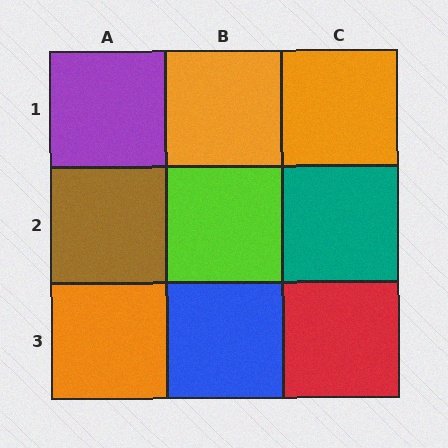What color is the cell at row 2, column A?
Brown.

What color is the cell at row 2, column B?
Lime.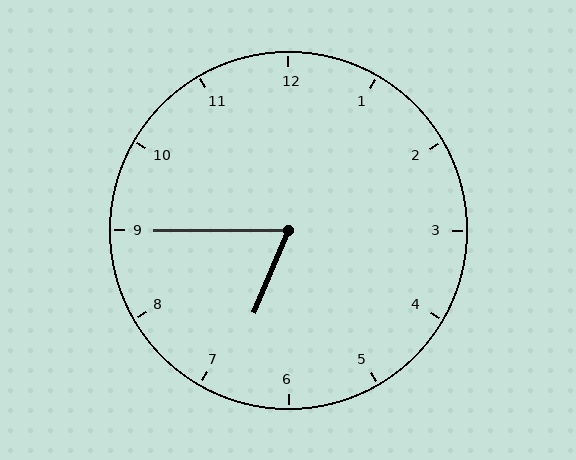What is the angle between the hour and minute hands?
Approximately 68 degrees.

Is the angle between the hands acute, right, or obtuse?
It is acute.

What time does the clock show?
6:45.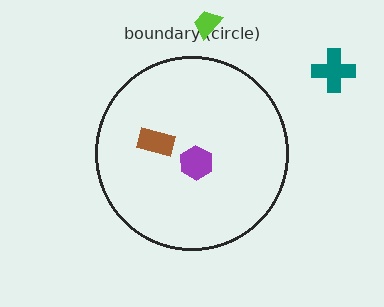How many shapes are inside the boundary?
2 inside, 2 outside.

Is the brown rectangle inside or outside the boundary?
Inside.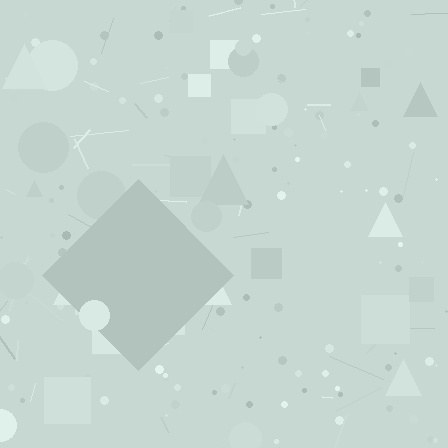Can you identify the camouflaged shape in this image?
The camouflaged shape is a diamond.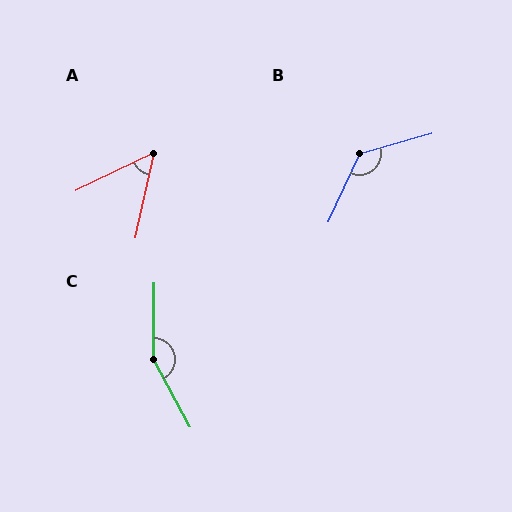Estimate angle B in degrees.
Approximately 130 degrees.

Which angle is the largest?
C, at approximately 151 degrees.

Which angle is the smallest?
A, at approximately 52 degrees.